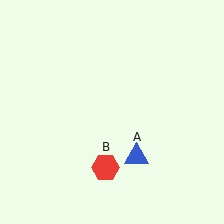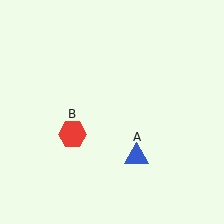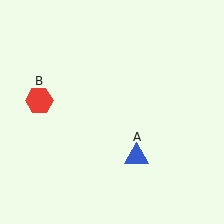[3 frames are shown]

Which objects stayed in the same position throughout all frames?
Blue triangle (object A) remained stationary.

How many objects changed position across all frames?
1 object changed position: red hexagon (object B).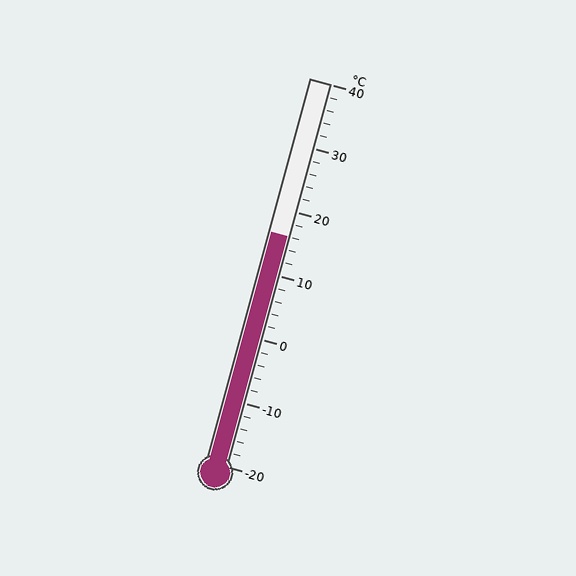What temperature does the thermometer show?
The thermometer shows approximately 16°C.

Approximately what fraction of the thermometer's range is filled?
The thermometer is filled to approximately 60% of its range.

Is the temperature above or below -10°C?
The temperature is above -10°C.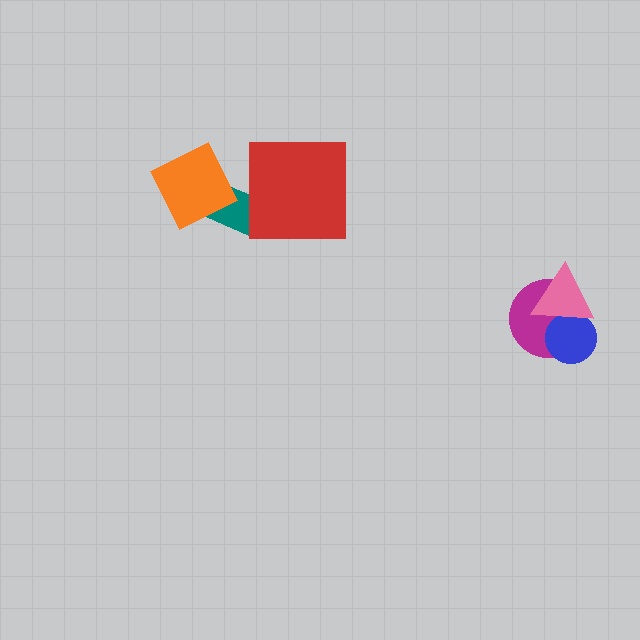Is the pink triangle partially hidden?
No, no other shape covers it.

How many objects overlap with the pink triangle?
2 objects overlap with the pink triangle.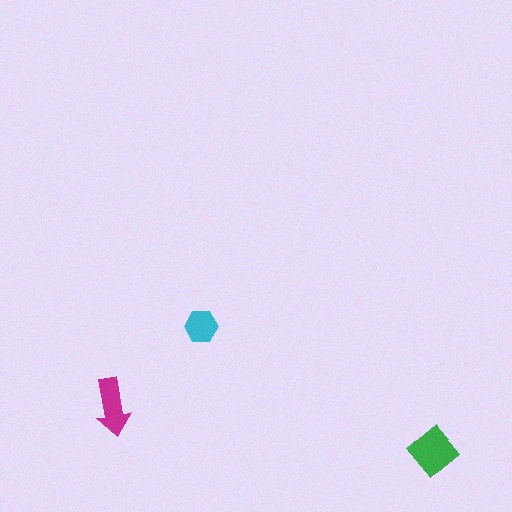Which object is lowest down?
The green diamond is bottommost.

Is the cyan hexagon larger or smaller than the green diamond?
Smaller.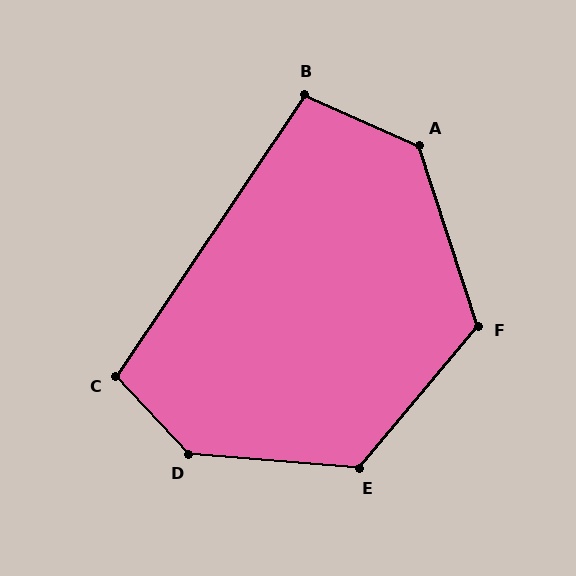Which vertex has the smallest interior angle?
B, at approximately 100 degrees.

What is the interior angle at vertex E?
Approximately 125 degrees (obtuse).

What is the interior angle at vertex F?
Approximately 122 degrees (obtuse).